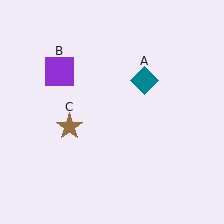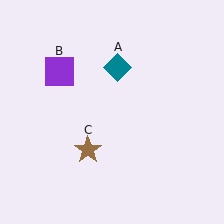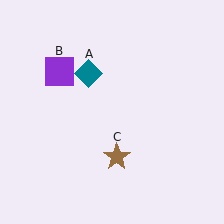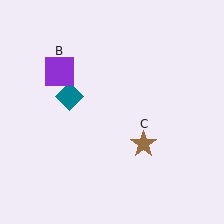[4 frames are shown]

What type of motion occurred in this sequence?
The teal diamond (object A), brown star (object C) rotated counterclockwise around the center of the scene.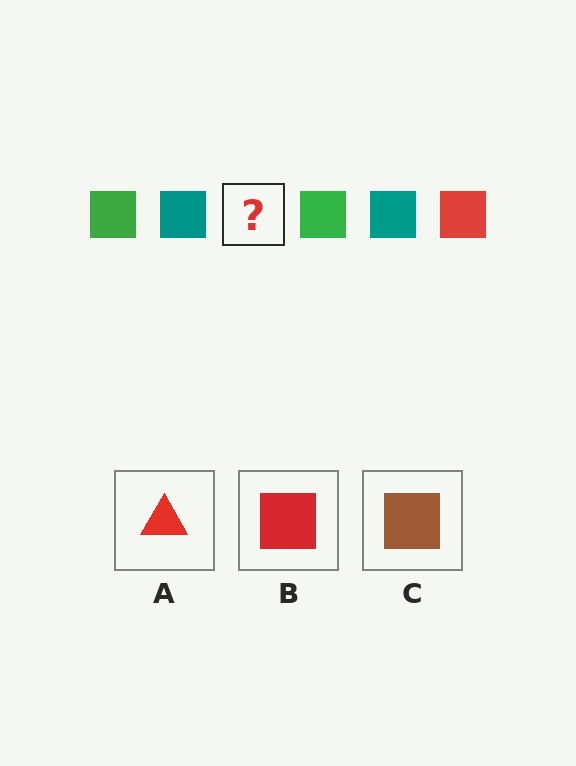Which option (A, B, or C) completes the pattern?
B.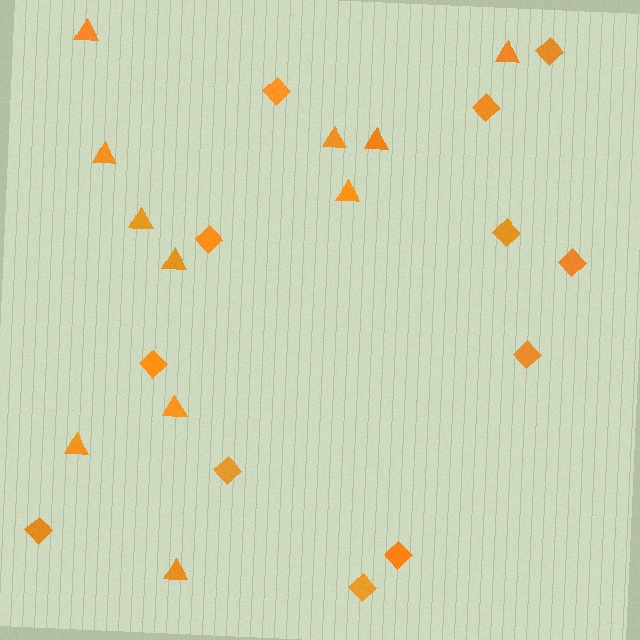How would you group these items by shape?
There are 2 groups: one group of triangles (11) and one group of diamonds (12).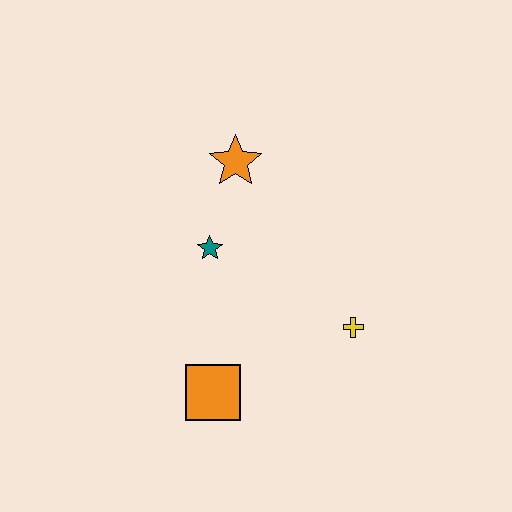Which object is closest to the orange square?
The teal star is closest to the orange square.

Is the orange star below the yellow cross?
No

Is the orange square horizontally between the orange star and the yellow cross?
No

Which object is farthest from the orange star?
The orange square is farthest from the orange star.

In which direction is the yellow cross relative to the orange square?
The yellow cross is to the right of the orange square.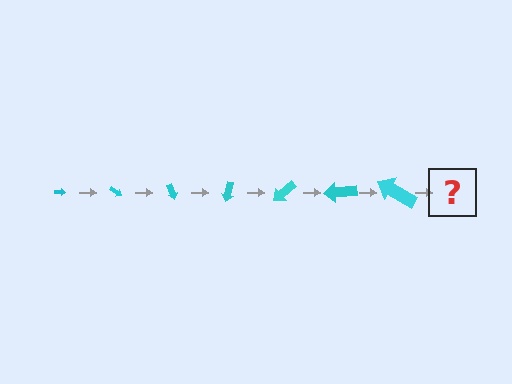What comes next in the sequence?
The next element should be an arrow, larger than the previous one and rotated 245 degrees from the start.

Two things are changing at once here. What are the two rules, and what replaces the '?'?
The two rules are that the arrow grows larger each step and it rotates 35 degrees each step. The '?' should be an arrow, larger than the previous one and rotated 245 degrees from the start.